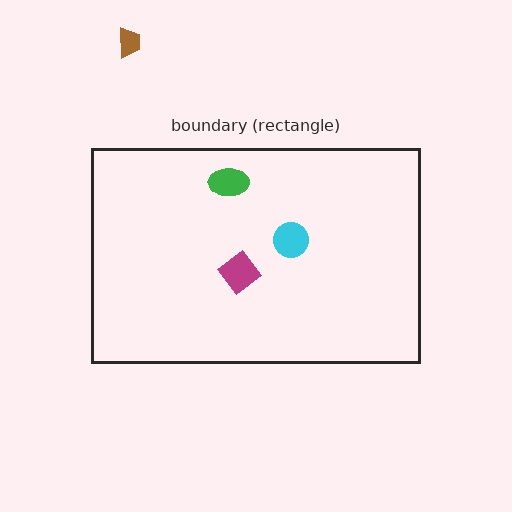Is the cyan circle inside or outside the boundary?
Inside.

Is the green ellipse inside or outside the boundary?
Inside.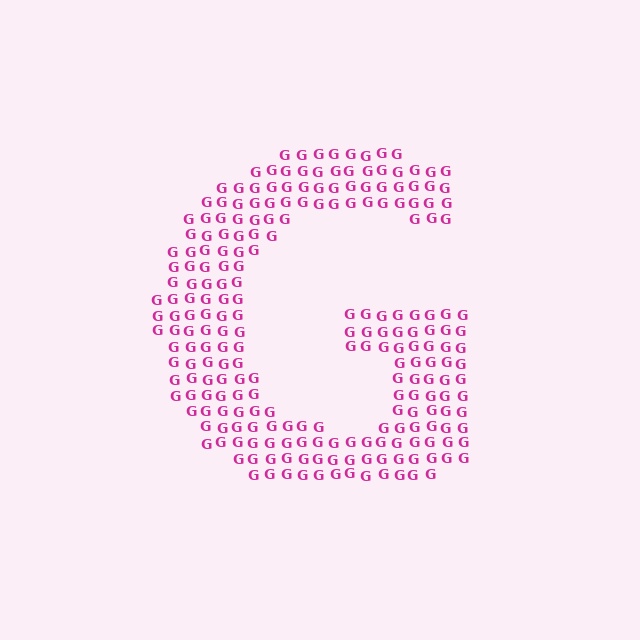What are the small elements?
The small elements are letter G's.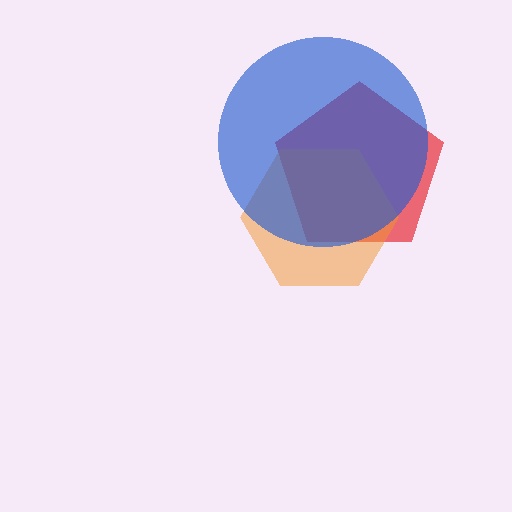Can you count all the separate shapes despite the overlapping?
Yes, there are 3 separate shapes.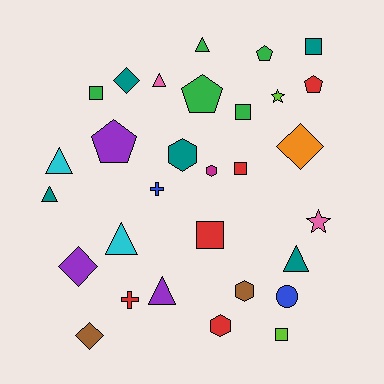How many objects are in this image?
There are 30 objects.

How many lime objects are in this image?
There are 2 lime objects.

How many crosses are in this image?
There are 2 crosses.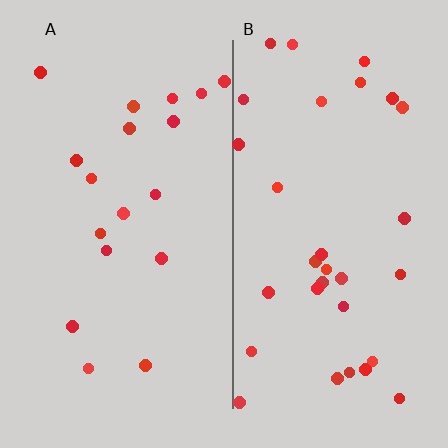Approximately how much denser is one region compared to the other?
Approximately 1.7× — region B over region A.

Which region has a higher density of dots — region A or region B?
B (the right).